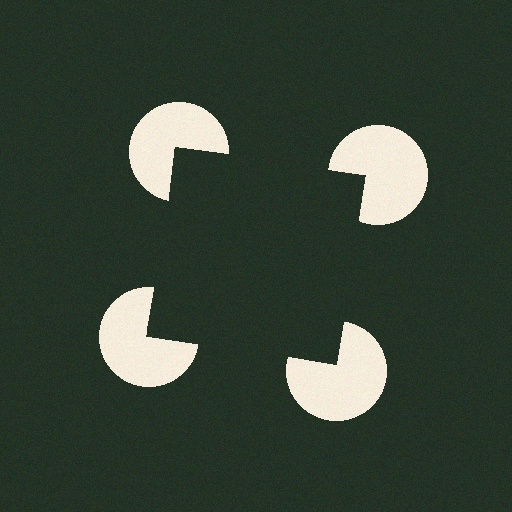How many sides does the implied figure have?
4 sides.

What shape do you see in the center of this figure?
An illusory square — its edges are inferred from the aligned wedge cuts in the pac-man discs, not physically drawn.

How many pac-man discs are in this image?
There are 4 — one at each vertex of the illusory square.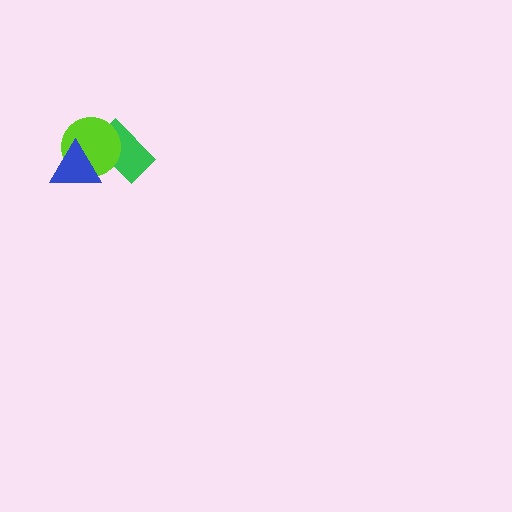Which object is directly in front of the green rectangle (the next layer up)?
The lime circle is directly in front of the green rectangle.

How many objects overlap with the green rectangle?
2 objects overlap with the green rectangle.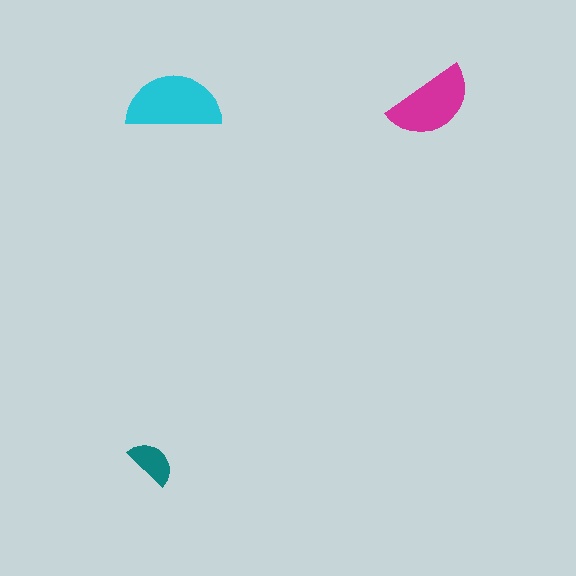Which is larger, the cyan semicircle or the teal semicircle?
The cyan one.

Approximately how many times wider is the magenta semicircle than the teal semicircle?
About 2 times wider.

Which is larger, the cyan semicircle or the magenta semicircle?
The cyan one.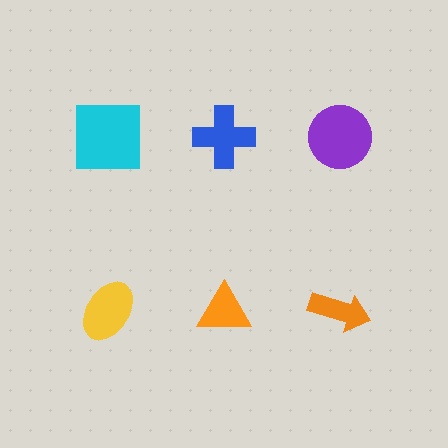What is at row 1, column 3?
A purple circle.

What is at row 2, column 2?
An orange triangle.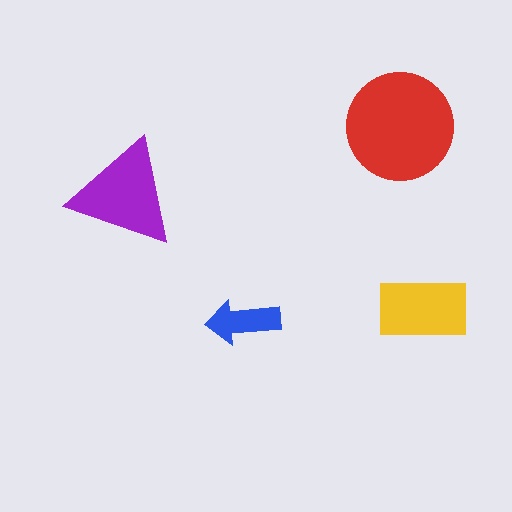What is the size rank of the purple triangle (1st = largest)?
2nd.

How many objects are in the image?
There are 4 objects in the image.